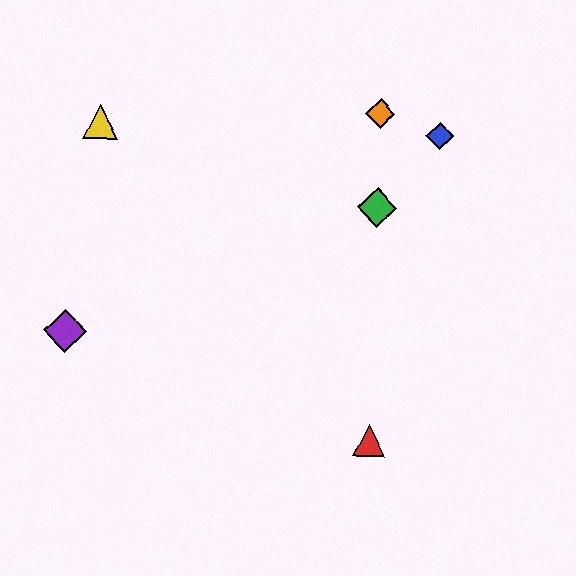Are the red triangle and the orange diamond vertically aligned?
Yes, both are at x≈369.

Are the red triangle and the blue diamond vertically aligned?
No, the red triangle is at x≈369 and the blue diamond is at x≈440.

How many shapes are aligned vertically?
3 shapes (the red triangle, the green diamond, the orange diamond) are aligned vertically.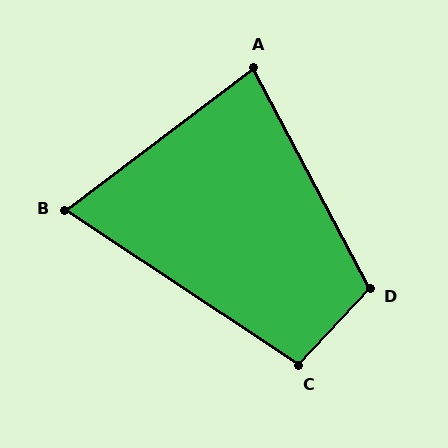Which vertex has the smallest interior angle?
B, at approximately 71 degrees.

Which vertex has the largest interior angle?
D, at approximately 109 degrees.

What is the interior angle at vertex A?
Approximately 81 degrees (acute).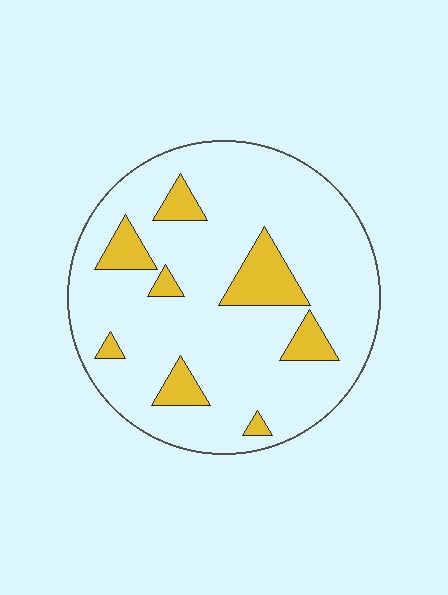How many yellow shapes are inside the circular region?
8.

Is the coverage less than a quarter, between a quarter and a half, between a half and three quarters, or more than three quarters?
Less than a quarter.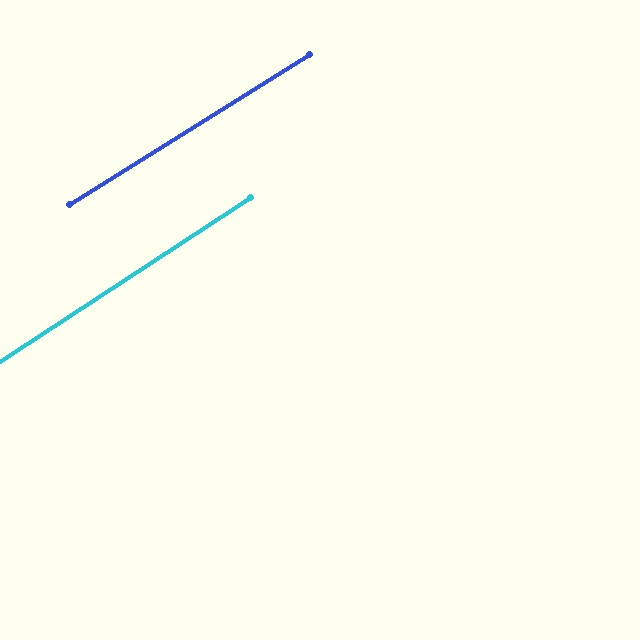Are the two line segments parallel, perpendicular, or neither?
Parallel — their directions differ by only 0.9°.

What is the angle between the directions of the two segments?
Approximately 1 degree.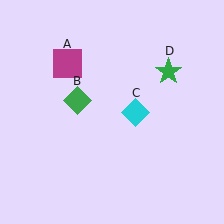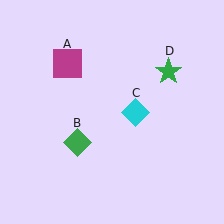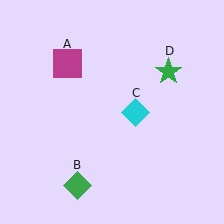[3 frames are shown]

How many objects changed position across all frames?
1 object changed position: green diamond (object B).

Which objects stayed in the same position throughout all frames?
Magenta square (object A) and cyan diamond (object C) and green star (object D) remained stationary.